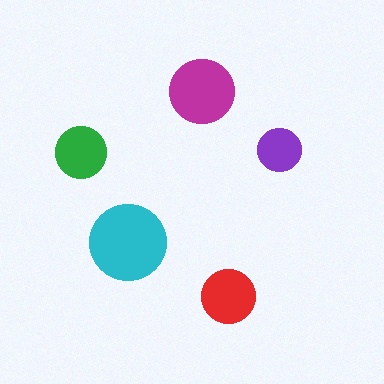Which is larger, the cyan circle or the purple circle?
The cyan one.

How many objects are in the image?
There are 5 objects in the image.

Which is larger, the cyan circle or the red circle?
The cyan one.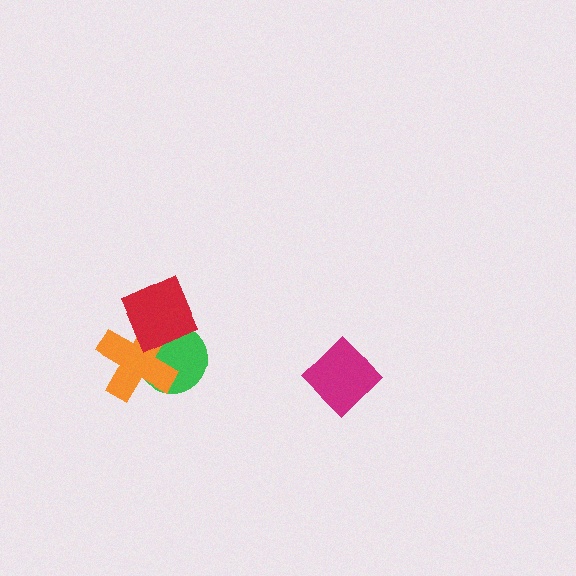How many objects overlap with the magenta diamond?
0 objects overlap with the magenta diamond.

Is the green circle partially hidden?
Yes, it is partially covered by another shape.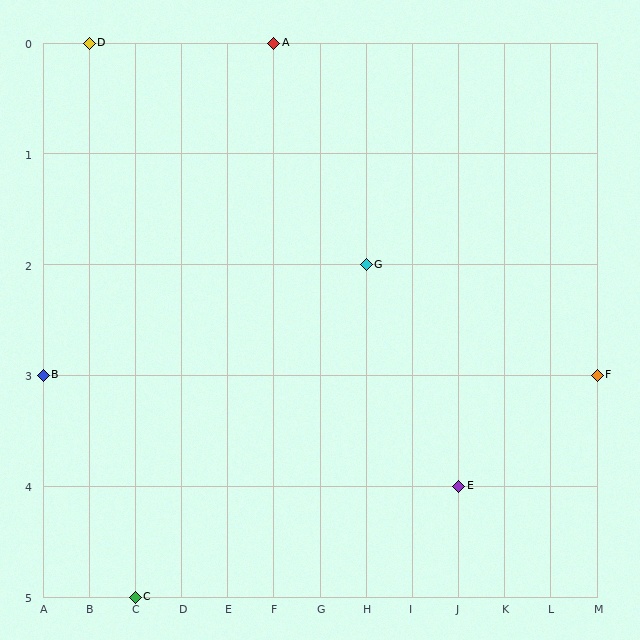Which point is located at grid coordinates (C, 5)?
Point C is at (C, 5).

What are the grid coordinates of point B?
Point B is at grid coordinates (A, 3).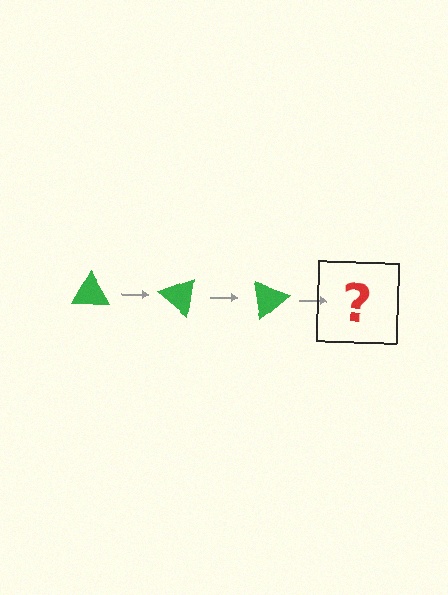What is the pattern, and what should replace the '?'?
The pattern is that the triangle rotates 40 degrees each step. The '?' should be a green triangle rotated 120 degrees.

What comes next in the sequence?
The next element should be a green triangle rotated 120 degrees.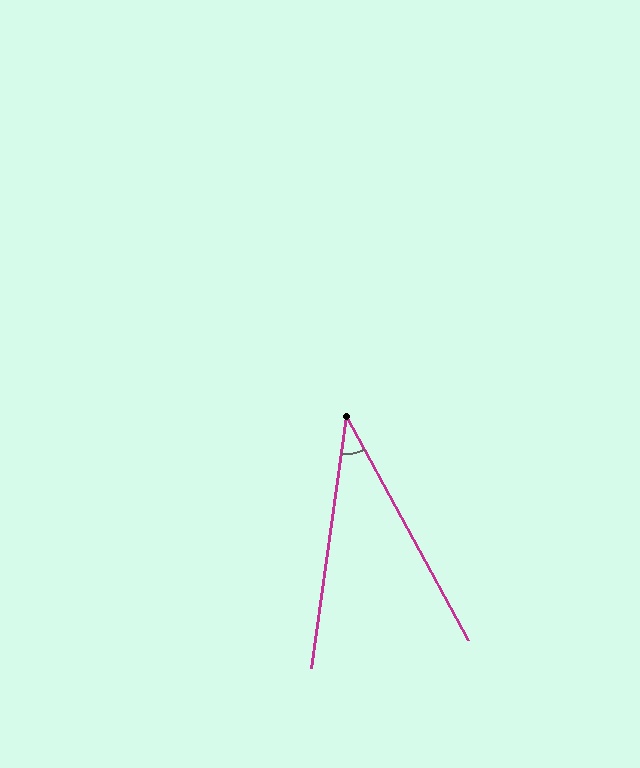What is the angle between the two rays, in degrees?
Approximately 37 degrees.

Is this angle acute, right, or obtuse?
It is acute.